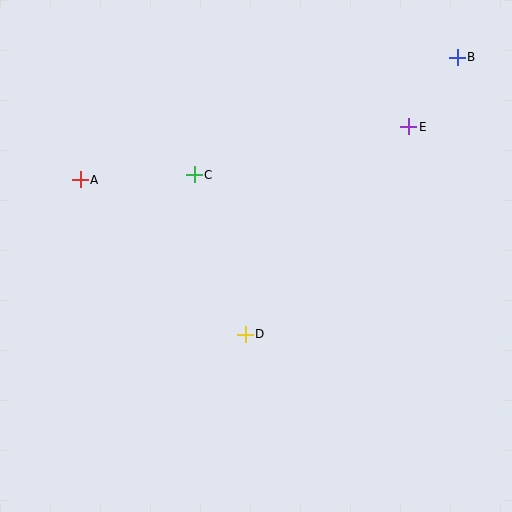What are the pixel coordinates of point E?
Point E is at (409, 127).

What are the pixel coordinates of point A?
Point A is at (80, 180).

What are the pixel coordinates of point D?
Point D is at (245, 334).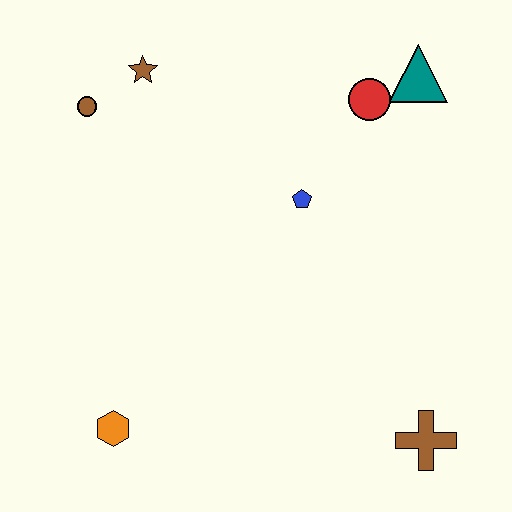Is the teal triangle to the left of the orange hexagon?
No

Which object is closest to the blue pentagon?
The red circle is closest to the blue pentagon.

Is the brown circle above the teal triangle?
No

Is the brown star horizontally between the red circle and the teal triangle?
No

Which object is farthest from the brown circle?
The brown cross is farthest from the brown circle.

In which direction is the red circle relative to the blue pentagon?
The red circle is above the blue pentagon.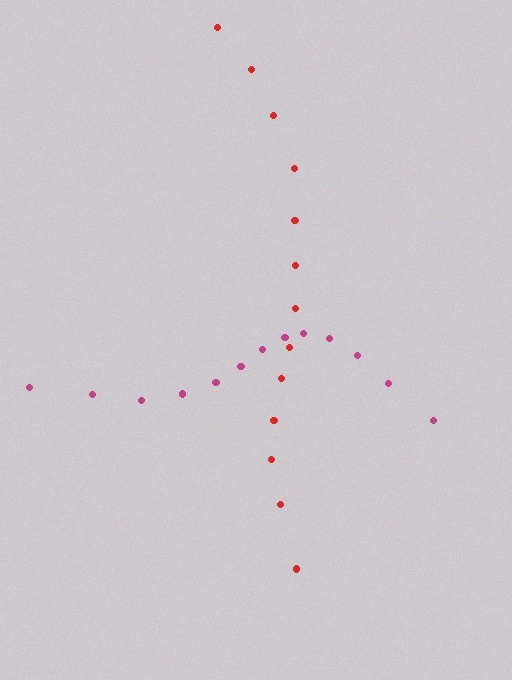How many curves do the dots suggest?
There are 2 distinct paths.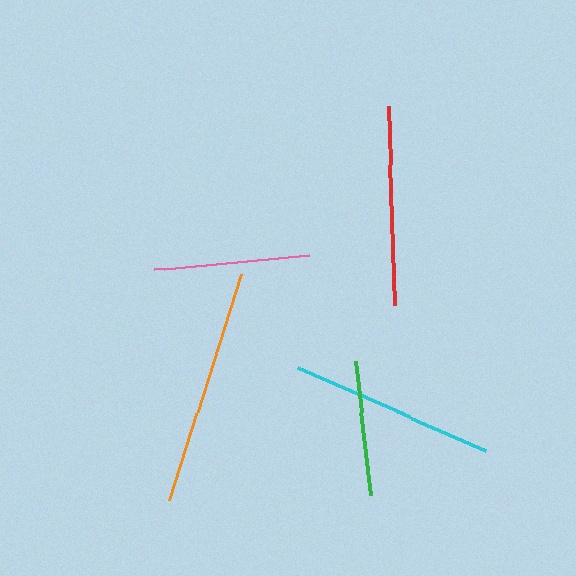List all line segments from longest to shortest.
From longest to shortest: orange, cyan, red, pink, green.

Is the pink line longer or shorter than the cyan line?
The cyan line is longer than the pink line.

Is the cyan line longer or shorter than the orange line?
The orange line is longer than the cyan line.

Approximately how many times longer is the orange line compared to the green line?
The orange line is approximately 1.8 times the length of the green line.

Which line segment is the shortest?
The green line is the shortest at approximately 135 pixels.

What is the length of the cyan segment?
The cyan segment is approximately 205 pixels long.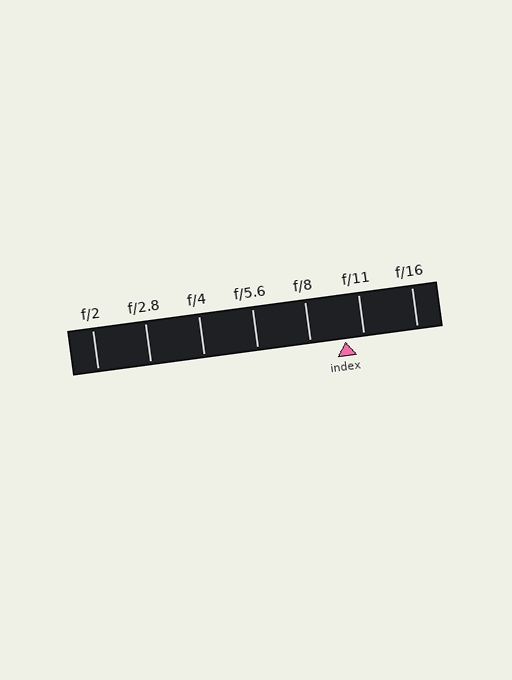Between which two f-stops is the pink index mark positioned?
The index mark is between f/8 and f/11.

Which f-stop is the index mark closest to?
The index mark is closest to f/11.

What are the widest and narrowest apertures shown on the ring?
The widest aperture shown is f/2 and the narrowest is f/16.